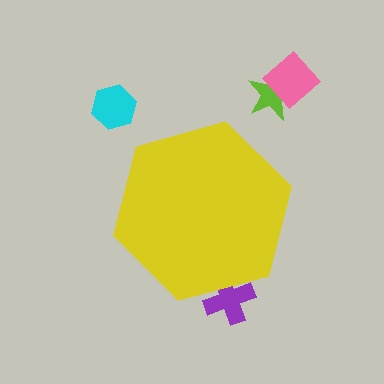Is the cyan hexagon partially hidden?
No, the cyan hexagon is fully visible.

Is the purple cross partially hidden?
Yes, the purple cross is partially hidden behind the yellow hexagon.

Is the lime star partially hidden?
No, the lime star is fully visible.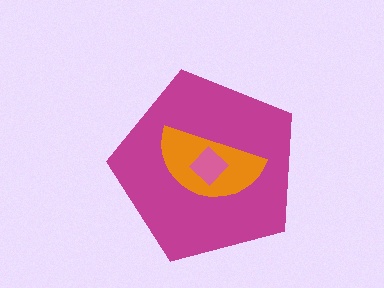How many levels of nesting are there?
3.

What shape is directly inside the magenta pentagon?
The orange semicircle.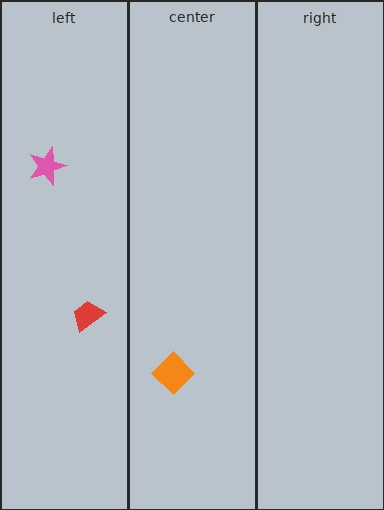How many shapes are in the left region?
2.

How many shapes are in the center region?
1.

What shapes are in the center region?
The orange diamond.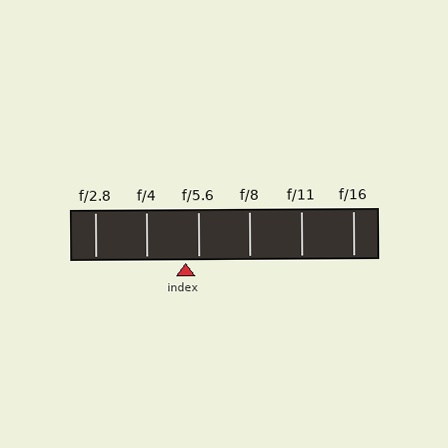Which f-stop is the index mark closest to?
The index mark is closest to f/5.6.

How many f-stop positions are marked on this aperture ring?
There are 6 f-stop positions marked.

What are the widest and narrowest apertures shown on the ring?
The widest aperture shown is f/2.8 and the narrowest is f/16.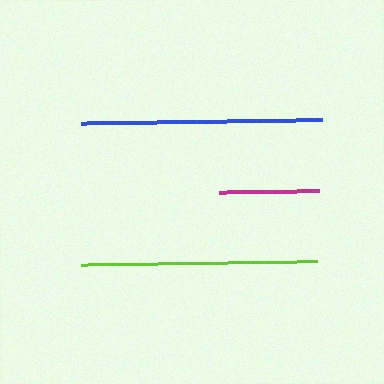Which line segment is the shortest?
The magenta line is the shortest at approximately 99 pixels.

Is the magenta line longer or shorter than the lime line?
The lime line is longer than the magenta line.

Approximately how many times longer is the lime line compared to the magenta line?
The lime line is approximately 2.4 times the length of the magenta line.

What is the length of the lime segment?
The lime segment is approximately 236 pixels long.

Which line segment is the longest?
The blue line is the longest at approximately 241 pixels.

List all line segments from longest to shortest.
From longest to shortest: blue, lime, magenta.